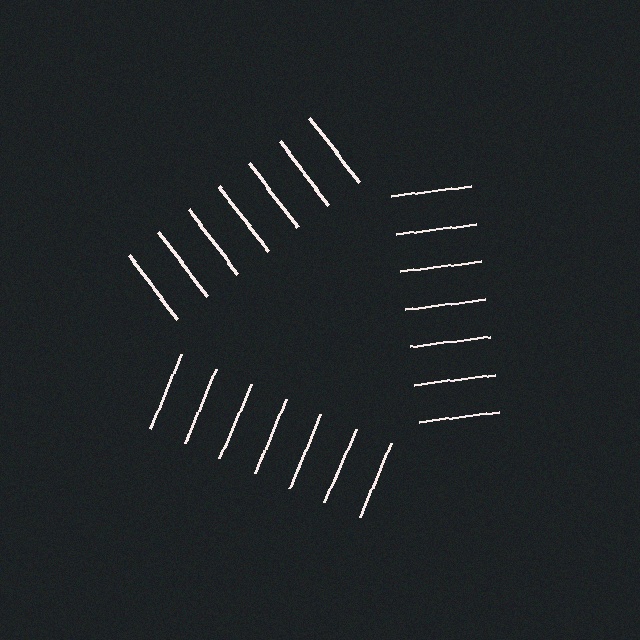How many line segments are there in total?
21 — 7 along each of the 3 edges.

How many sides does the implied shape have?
3 sides — the line-ends trace a triangle.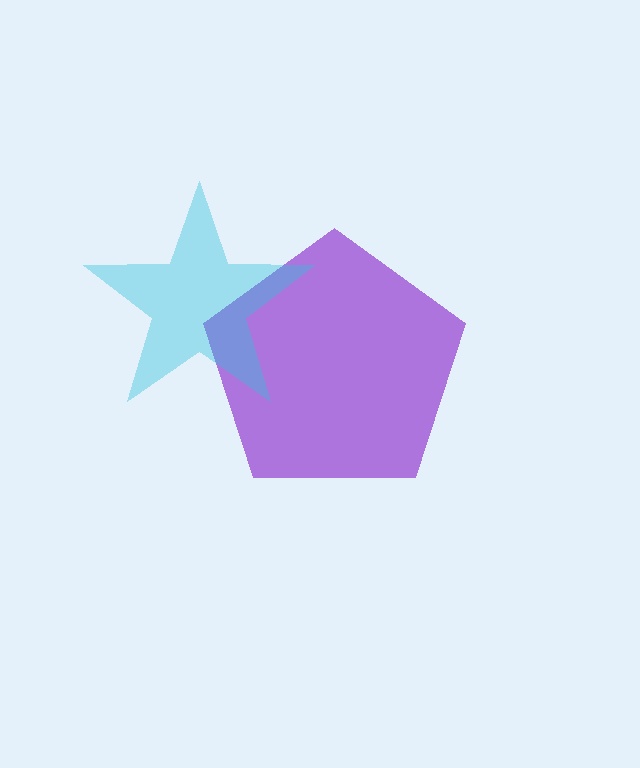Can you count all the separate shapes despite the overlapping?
Yes, there are 2 separate shapes.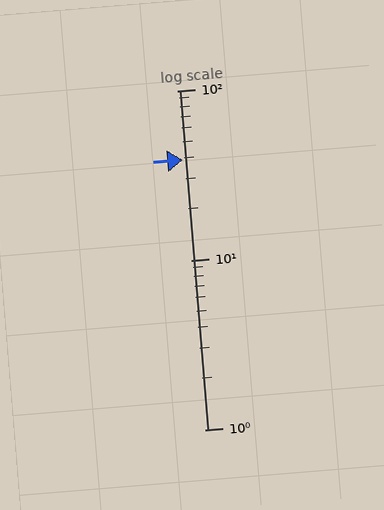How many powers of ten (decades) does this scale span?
The scale spans 2 decades, from 1 to 100.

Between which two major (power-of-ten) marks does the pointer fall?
The pointer is between 10 and 100.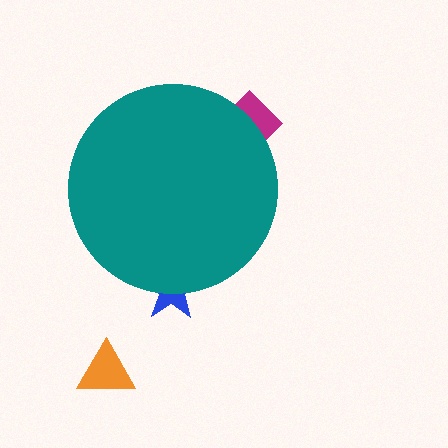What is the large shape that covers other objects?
A teal circle.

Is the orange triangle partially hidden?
No, the orange triangle is fully visible.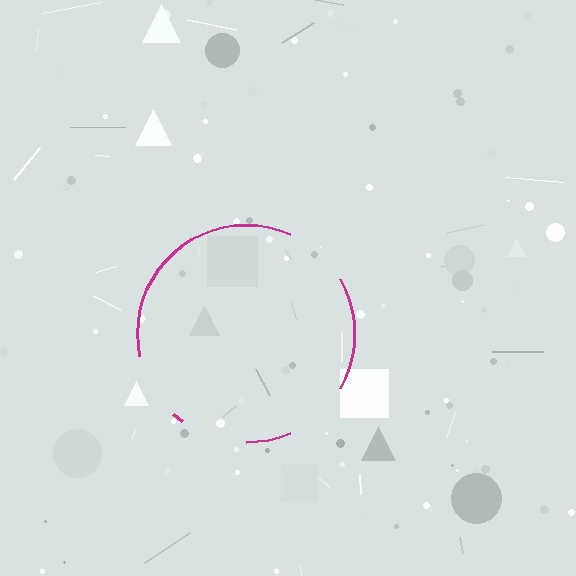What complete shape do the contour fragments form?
The contour fragments form a circle.